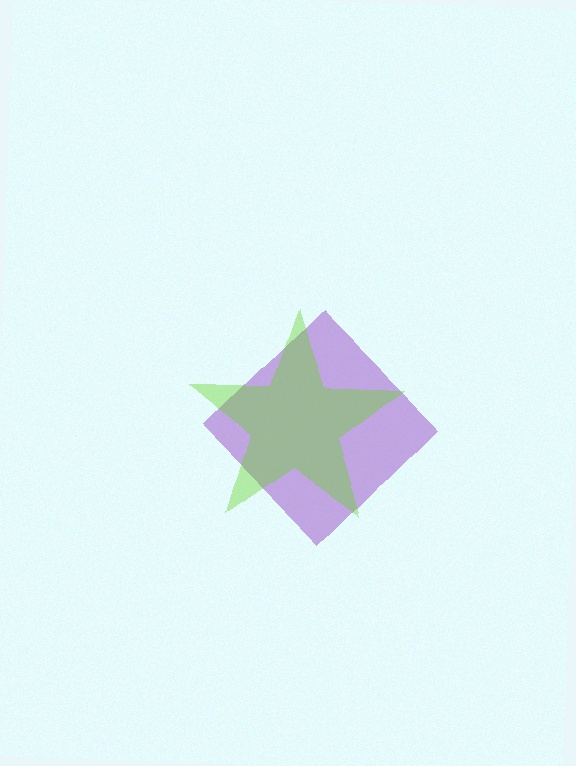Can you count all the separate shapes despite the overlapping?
Yes, there are 2 separate shapes.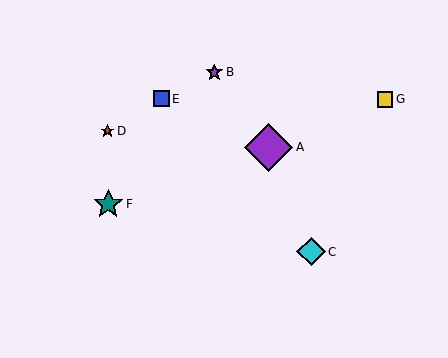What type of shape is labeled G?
Shape G is a yellow square.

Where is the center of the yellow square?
The center of the yellow square is at (385, 99).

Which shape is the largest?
The purple diamond (labeled A) is the largest.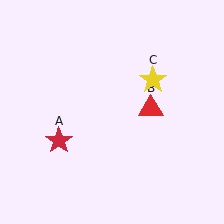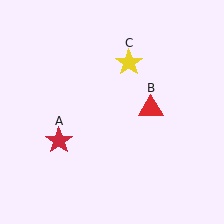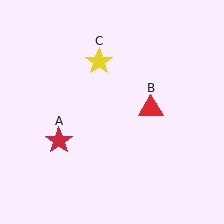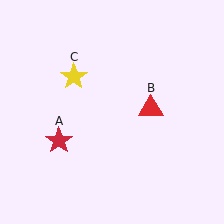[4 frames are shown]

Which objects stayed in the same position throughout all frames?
Red star (object A) and red triangle (object B) remained stationary.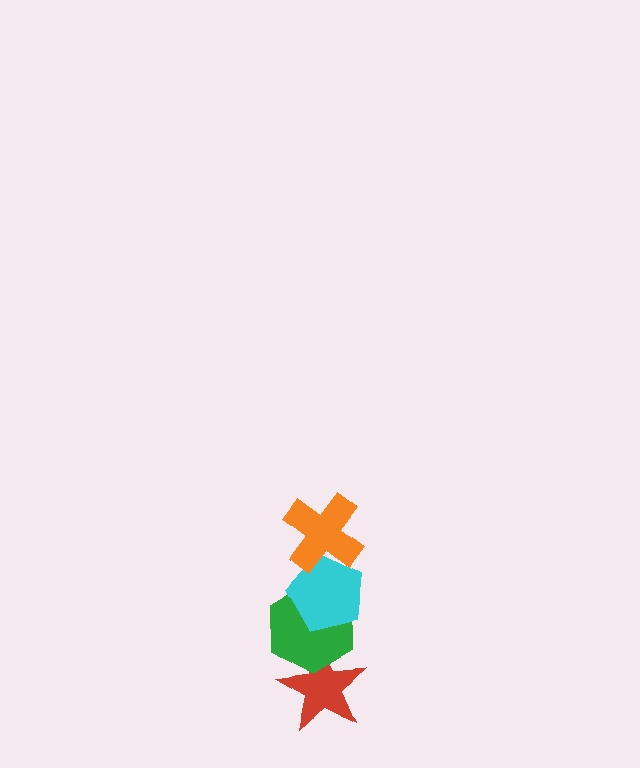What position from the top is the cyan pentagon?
The cyan pentagon is 2nd from the top.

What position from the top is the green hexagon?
The green hexagon is 3rd from the top.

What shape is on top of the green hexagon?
The cyan pentagon is on top of the green hexagon.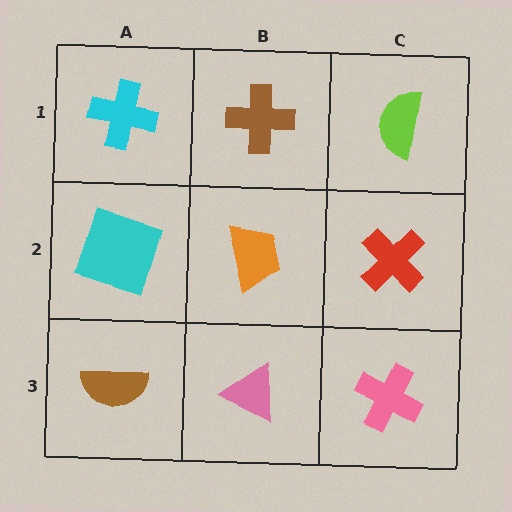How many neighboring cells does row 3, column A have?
2.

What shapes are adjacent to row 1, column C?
A red cross (row 2, column C), a brown cross (row 1, column B).